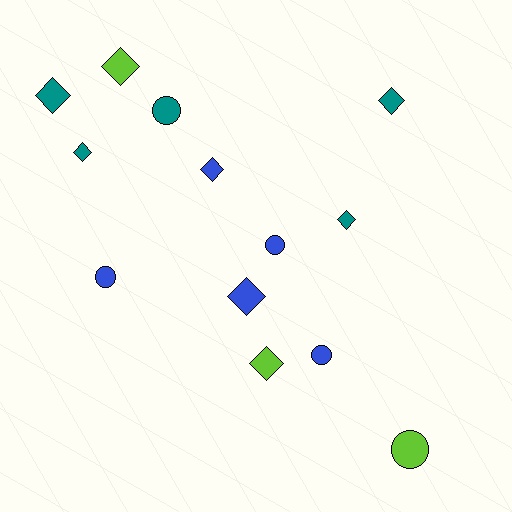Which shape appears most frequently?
Diamond, with 8 objects.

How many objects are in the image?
There are 13 objects.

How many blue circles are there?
There are 3 blue circles.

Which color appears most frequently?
Teal, with 5 objects.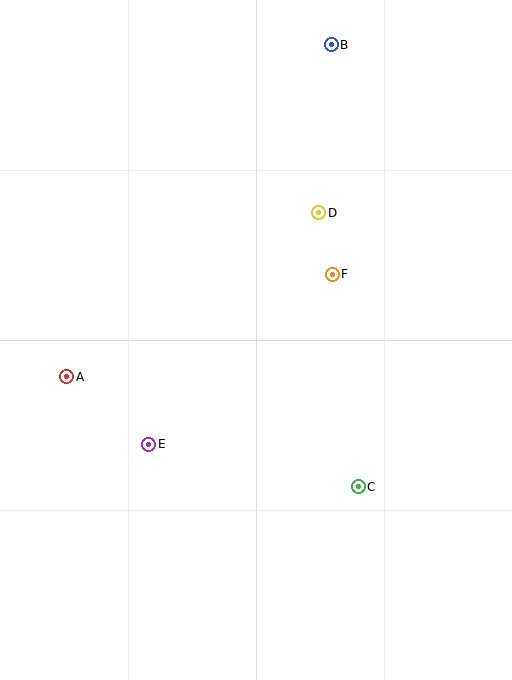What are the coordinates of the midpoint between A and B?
The midpoint between A and B is at (199, 211).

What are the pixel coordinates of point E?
Point E is at (149, 444).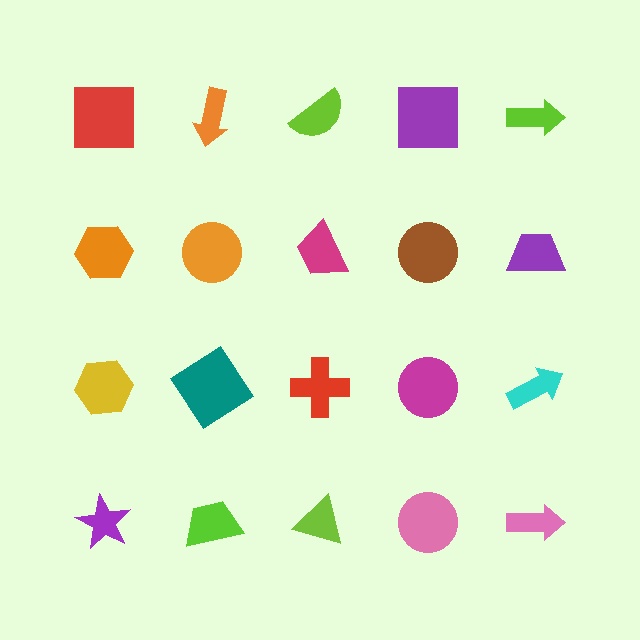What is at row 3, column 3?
A red cross.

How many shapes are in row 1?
5 shapes.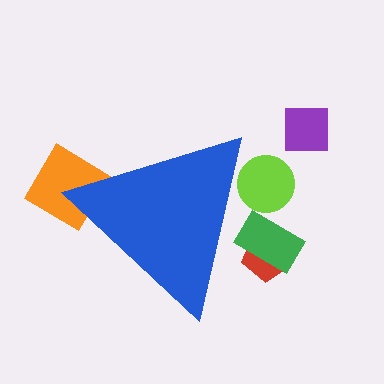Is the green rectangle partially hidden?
Yes, the green rectangle is partially hidden behind the blue triangle.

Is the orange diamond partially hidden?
Yes, the orange diamond is partially hidden behind the blue triangle.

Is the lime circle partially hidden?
Yes, the lime circle is partially hidden behind the blue triangle.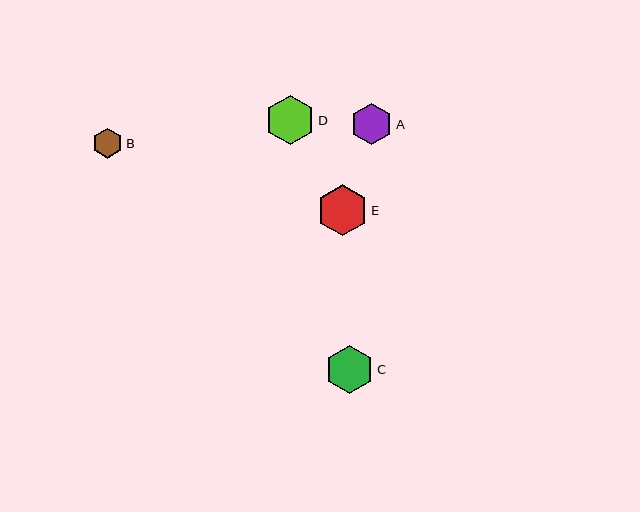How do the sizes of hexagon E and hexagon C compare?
Hexagon E and hexagon C are approximately the same size.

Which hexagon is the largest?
Hexagon E is the largest with a size of approximately 51 pixels.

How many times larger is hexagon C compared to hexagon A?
Hexagon C is approximately 1.2 times the size of hexagon A.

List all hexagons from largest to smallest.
From largest to smallest: E, D, C, A, B.